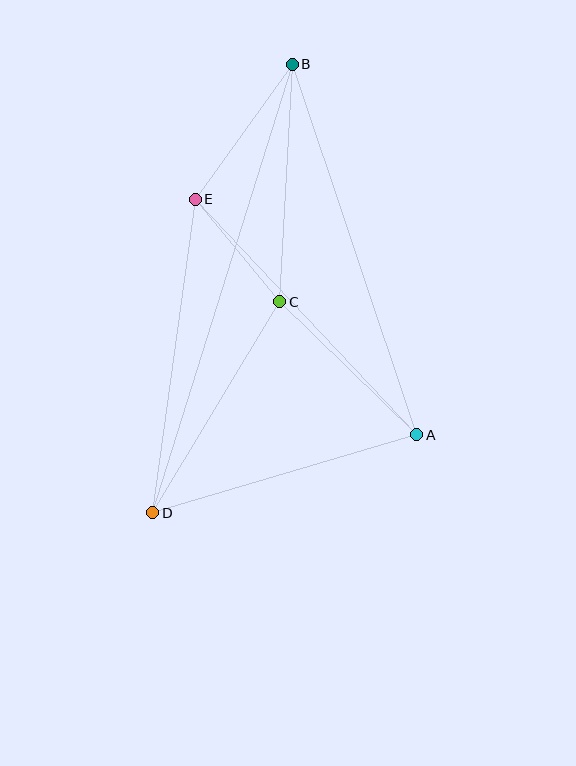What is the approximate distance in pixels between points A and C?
The distance between A and C is approximately 191 pixels.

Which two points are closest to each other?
Points C and E are closest to each other.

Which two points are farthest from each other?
Points B and D are farthest from each other.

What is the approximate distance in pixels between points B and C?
The distance between B and C is approximately 238 pixels.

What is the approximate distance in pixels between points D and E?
The distance between D and E is approximately 316 pixels.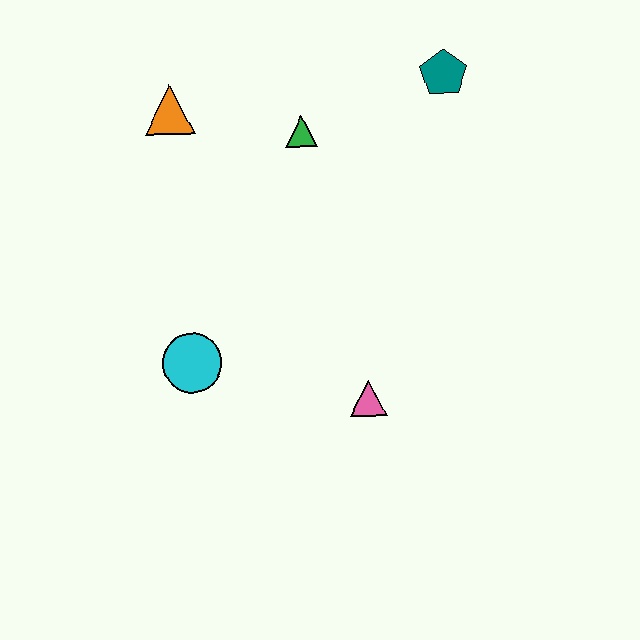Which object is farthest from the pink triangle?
The orange triangle is farthest from the pink triangle.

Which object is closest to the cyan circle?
The pink triangle is closest to the cyan circle.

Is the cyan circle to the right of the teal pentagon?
No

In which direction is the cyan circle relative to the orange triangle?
The cyan circle is below the orange triangle.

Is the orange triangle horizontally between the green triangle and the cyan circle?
No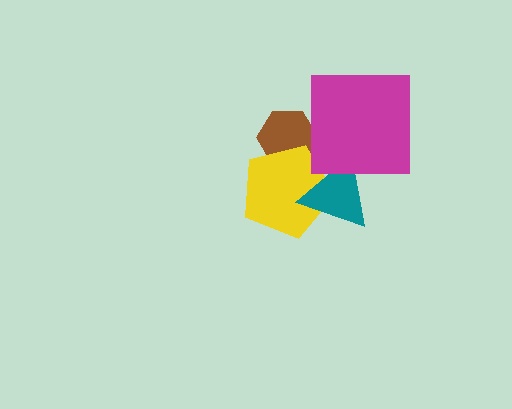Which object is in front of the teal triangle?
The magenta square is in front of the teal triangle.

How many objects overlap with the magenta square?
1 object overlaps with the magenta square.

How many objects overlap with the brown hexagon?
1 object overlaps with the brown hexagon.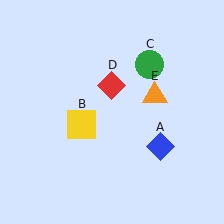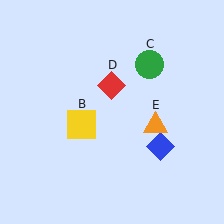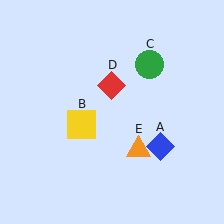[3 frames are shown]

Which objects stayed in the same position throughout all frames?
Blue diamond (object A) and yellow square (object B) and green circle (object C) and red diamond (object D) remained stationary.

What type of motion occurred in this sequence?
The orange triangle (object E) rotated clockwise around the center of the scene.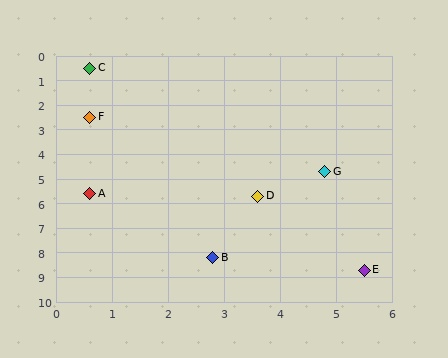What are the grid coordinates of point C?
Point C is at approximately (0.6, 0.5).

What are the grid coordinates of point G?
Point G is at approximately (4.8, 4.7).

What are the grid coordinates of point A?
Point A is at approximately (0.6, 5.6).